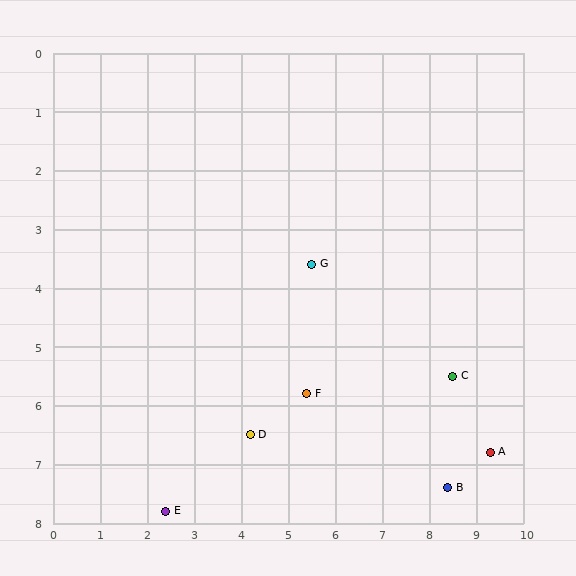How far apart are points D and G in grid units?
Points D and G are about 3.2 grid units apart.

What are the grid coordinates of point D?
Point D is at approximately (4.2, 6.5).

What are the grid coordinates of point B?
Point B is at approximately (8.4, 7.4).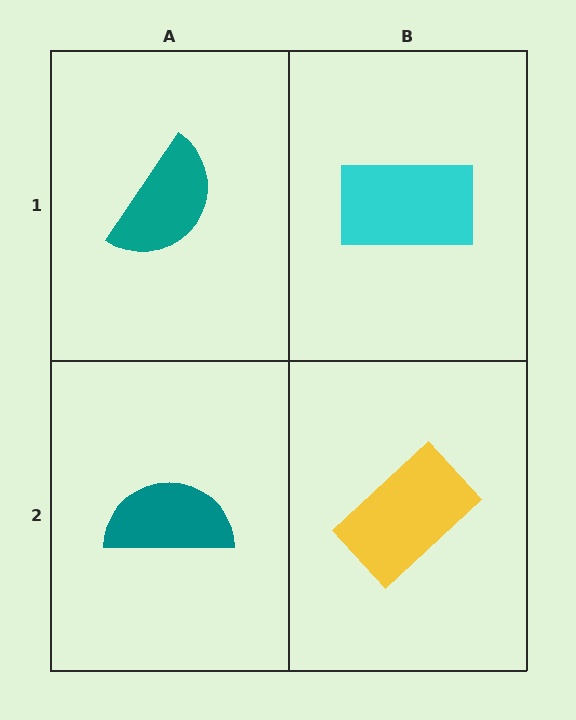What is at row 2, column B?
A yellow rectangle.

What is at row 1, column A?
A teal semicircle.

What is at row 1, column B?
A cyan rectangle.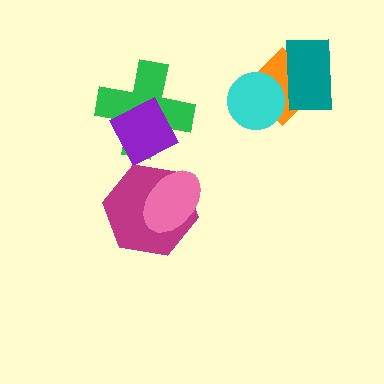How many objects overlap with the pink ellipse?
1 object overlaps with the pink ellipse.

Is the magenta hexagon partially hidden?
Yes, it is partially covered by another shape.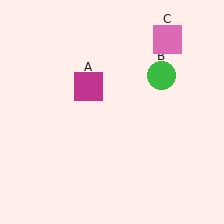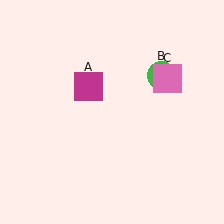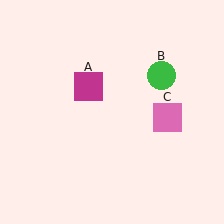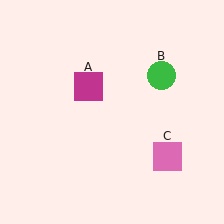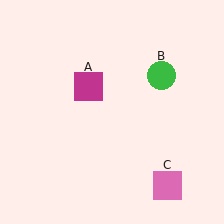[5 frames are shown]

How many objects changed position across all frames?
1 object changed position: pink square (object C).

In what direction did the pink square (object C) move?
The pink square (object C) moved down.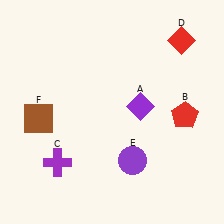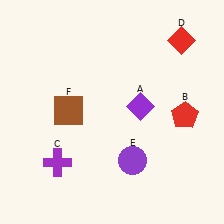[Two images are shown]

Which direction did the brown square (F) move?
The brown square (F) moved right.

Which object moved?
The brown square (F) moved right.